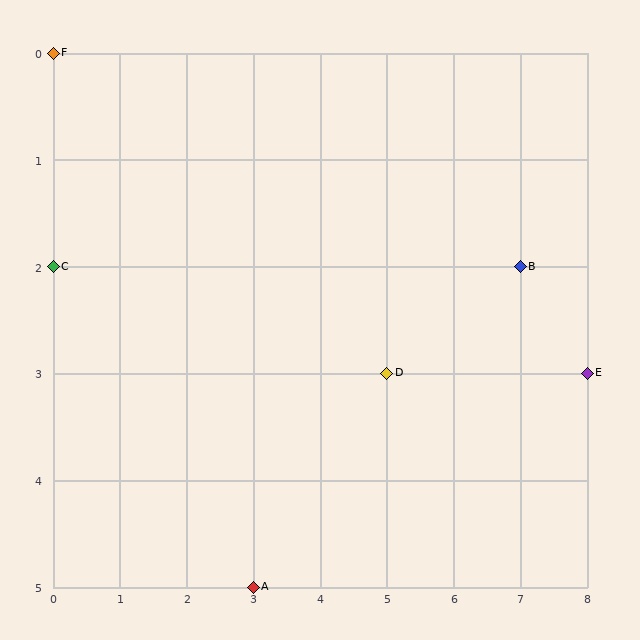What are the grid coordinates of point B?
Point B is at grid coordinates (7, 2).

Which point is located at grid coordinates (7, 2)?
Point B is at (7, 2).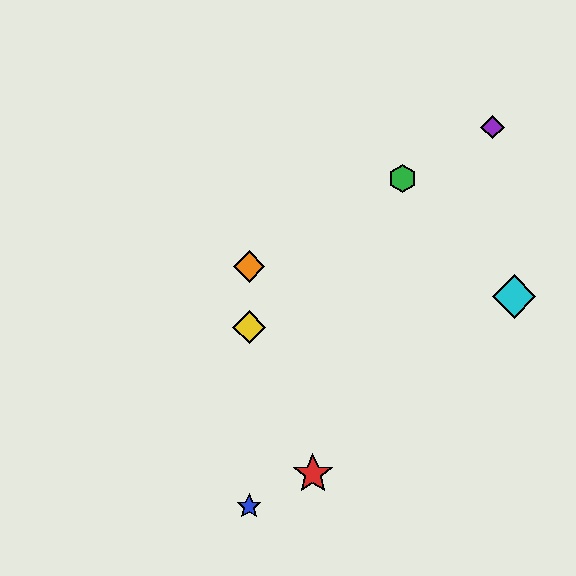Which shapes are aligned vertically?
The blue star, the yellow diamond, the orange diamond are aligned vertically.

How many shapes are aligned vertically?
3 shapes (the blue star, the yellow diamond, the orange diamond) are aligned vertically.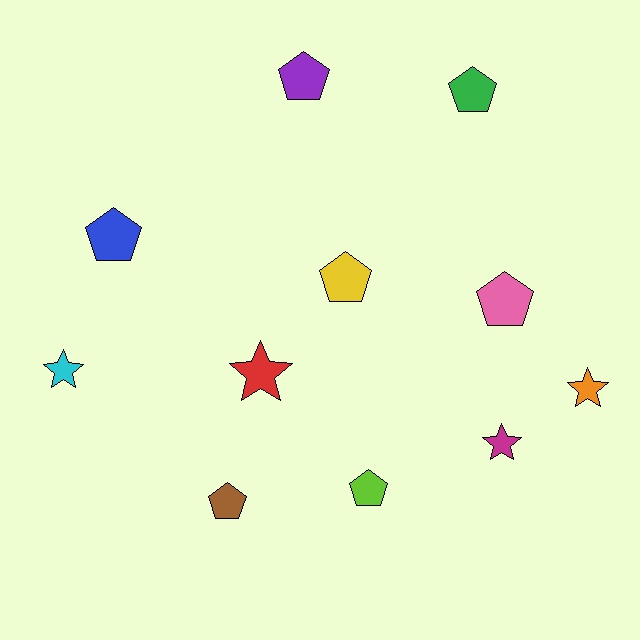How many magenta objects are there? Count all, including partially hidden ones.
There is 1 magenta object.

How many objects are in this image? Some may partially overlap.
There are 11 objects.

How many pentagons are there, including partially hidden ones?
There are 7 pentagons.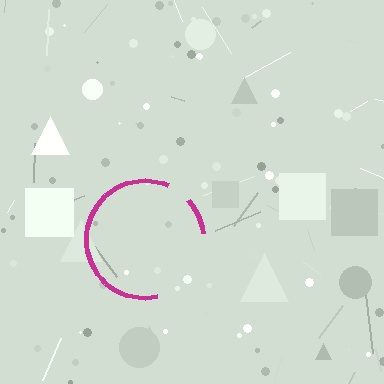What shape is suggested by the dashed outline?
The dashed outline suggests a circle.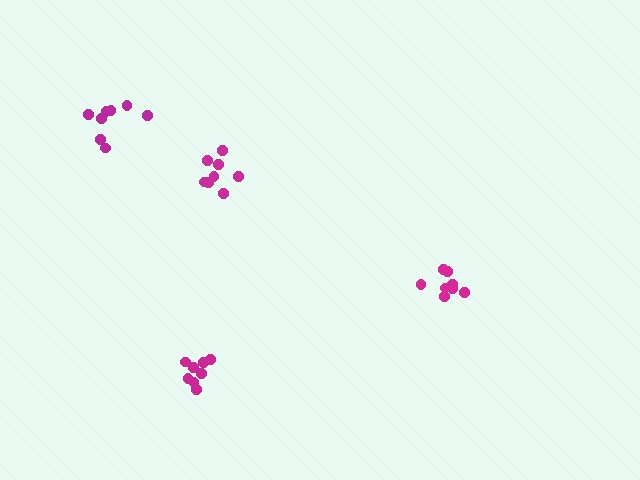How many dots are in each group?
Group 1: 8 dots, Group 2: 8 dots, Group 3: 8 dots, Group 4: 8 dots (32 total).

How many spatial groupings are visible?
There are 4 spatial groupings.